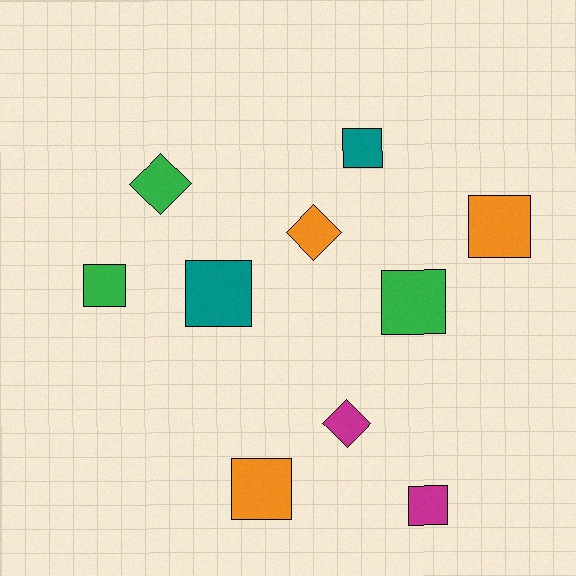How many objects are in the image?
There are 10 objects.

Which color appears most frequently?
Orange, with 3 objects.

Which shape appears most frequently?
Square, with 7 objects.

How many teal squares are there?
There are 2 teal squares.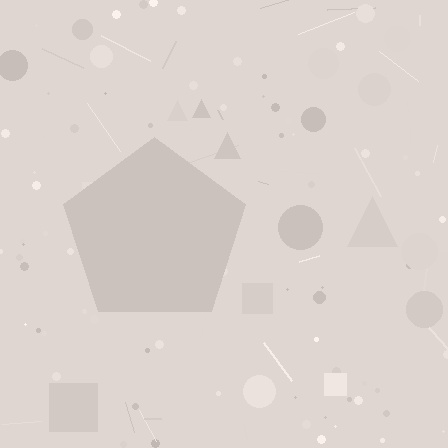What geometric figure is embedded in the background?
A pentagon is embedded in the background.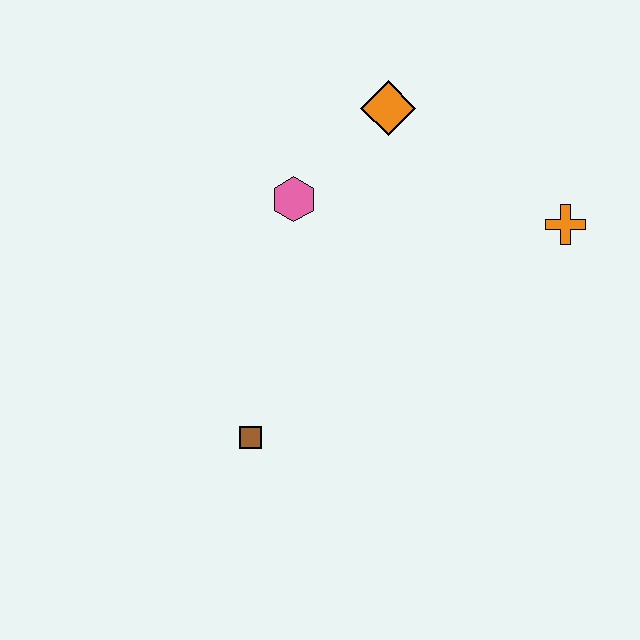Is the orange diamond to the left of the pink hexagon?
No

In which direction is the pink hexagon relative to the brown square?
The pink hexagon is above the brown square.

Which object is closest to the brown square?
The pink hexagon is closest to the brown square.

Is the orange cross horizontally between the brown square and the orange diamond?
No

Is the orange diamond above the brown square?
Yes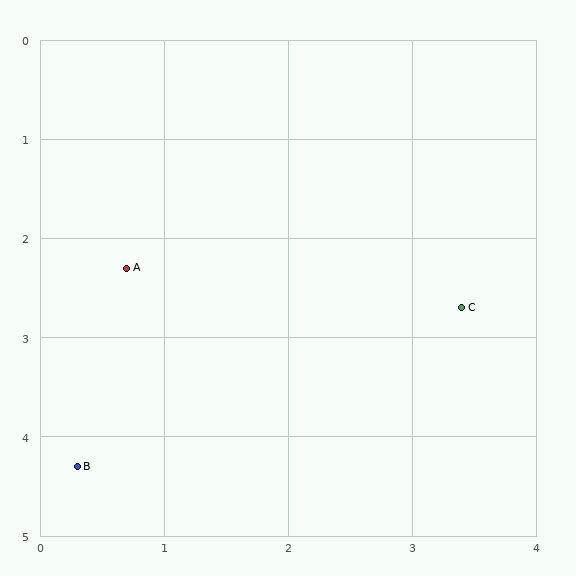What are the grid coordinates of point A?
Point A is at approximately (0.7, 2.3).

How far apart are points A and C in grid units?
Points A and C are about 2.7 grid units apart.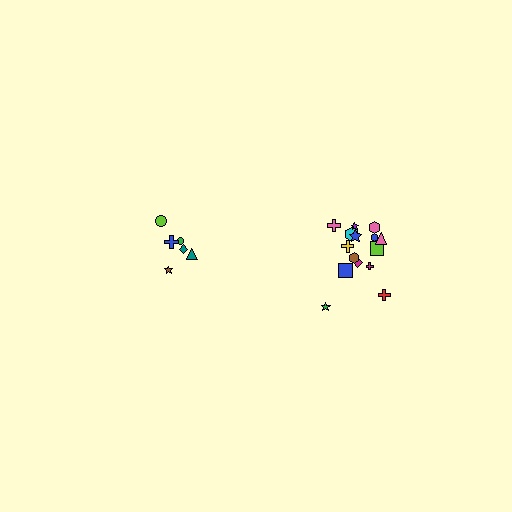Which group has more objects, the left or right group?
The right group.